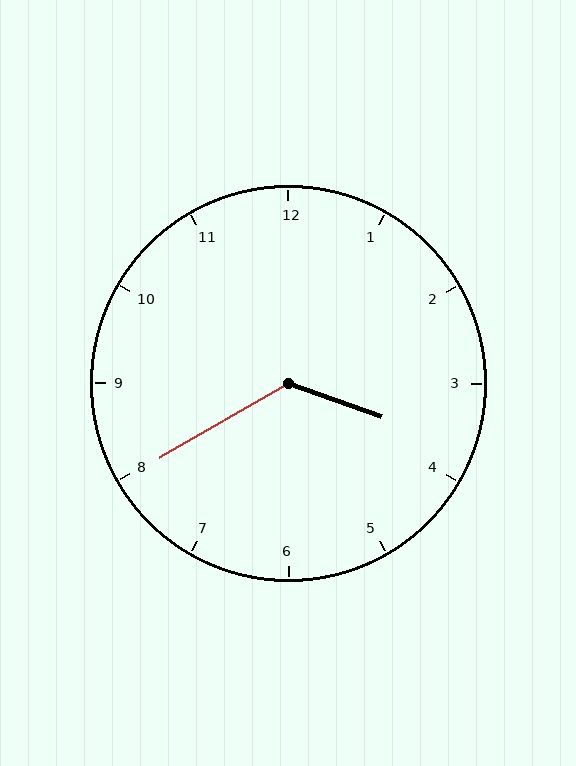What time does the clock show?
3:40.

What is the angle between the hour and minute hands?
Approximately 130 degrees.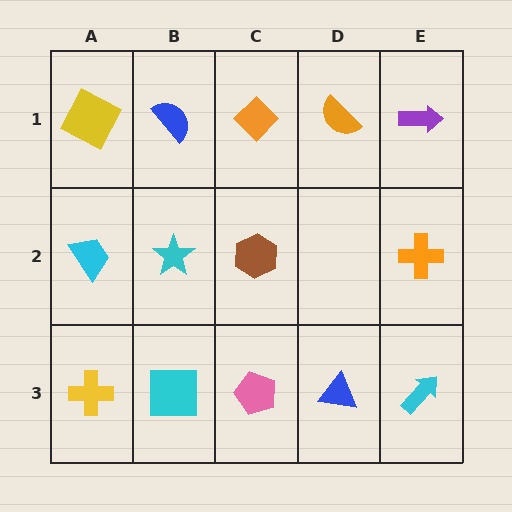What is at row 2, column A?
A cyan trapezoid.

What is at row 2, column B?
A cyan star.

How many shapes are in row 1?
5 shapes.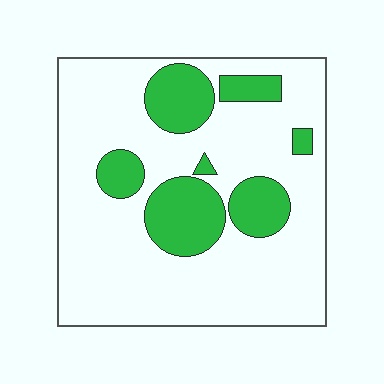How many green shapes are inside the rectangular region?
7.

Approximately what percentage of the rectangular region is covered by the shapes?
Approximately 25%.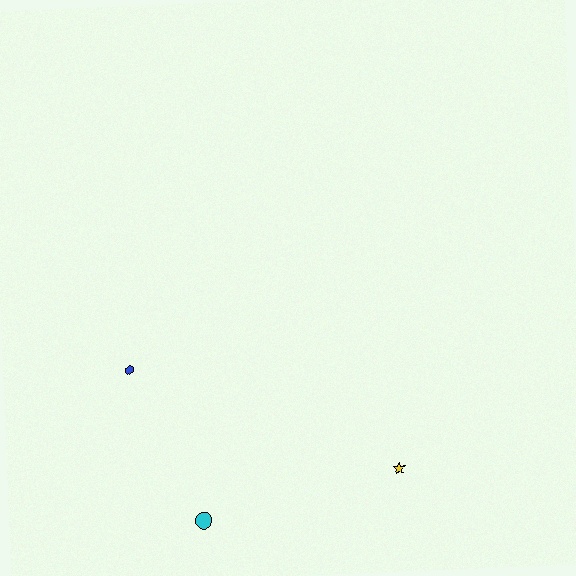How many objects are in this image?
There are 3 objects.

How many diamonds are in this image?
There are no diamonds.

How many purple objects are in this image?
There are no purple objects.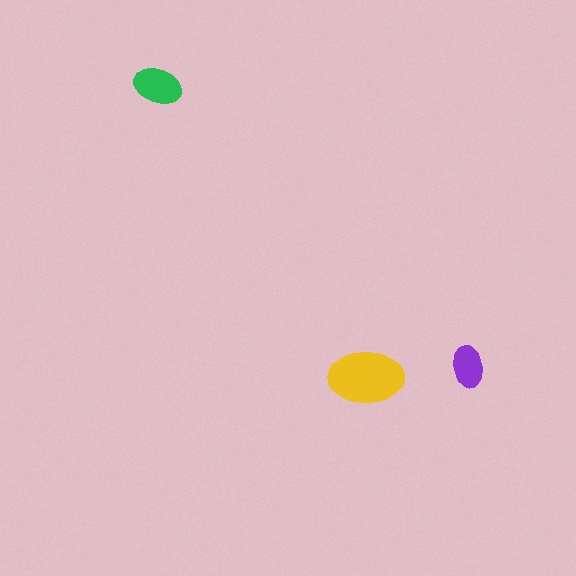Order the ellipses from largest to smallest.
the yellow one, the green one, the purple one.